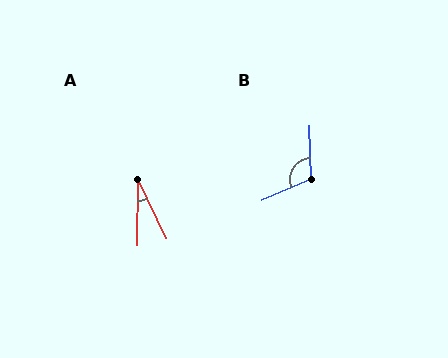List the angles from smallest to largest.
A (26°), B (112°).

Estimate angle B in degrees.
Approximately 112 degrees.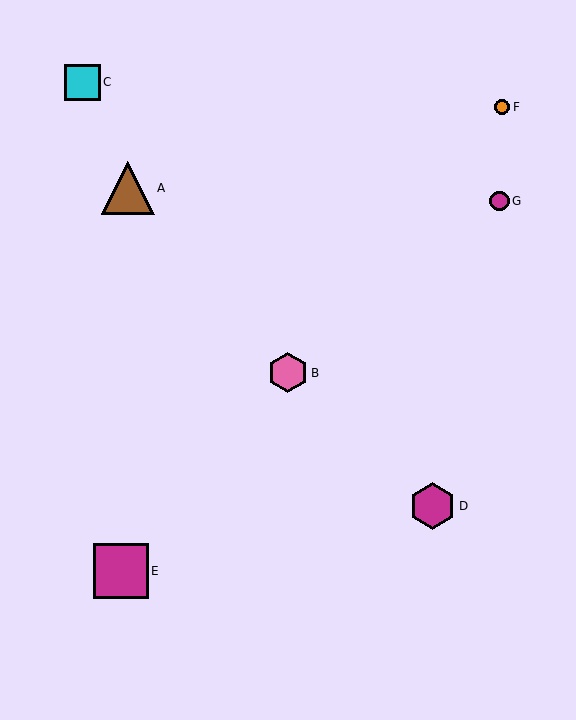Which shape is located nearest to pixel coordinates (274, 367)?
The pink hexagon (labeled B) at (288, 373) is nearest to that location.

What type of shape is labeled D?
Shape D is a magenta hexagon.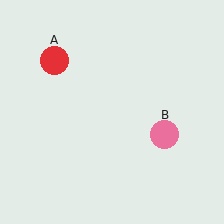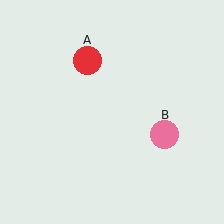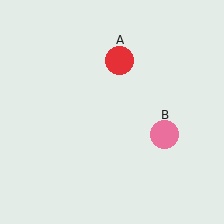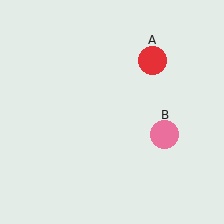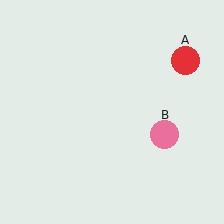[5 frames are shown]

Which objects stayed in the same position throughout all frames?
Pink circle (object B) remained stationary.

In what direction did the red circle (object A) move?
The red circle (object A) moved right.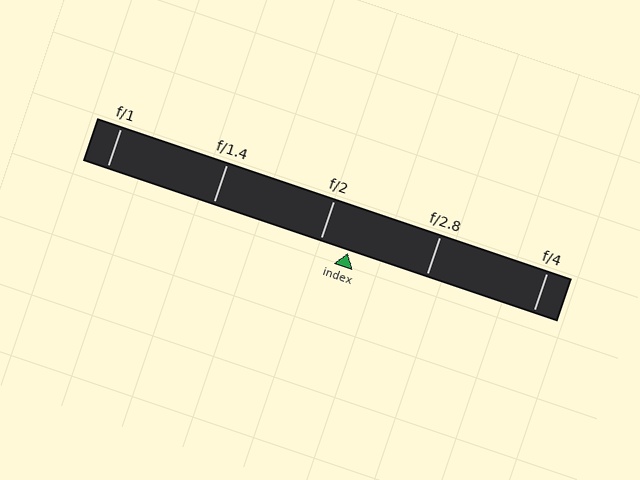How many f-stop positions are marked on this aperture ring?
There are 5 f-stop positions marked.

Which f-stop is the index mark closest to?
The index mark is closest to f/2.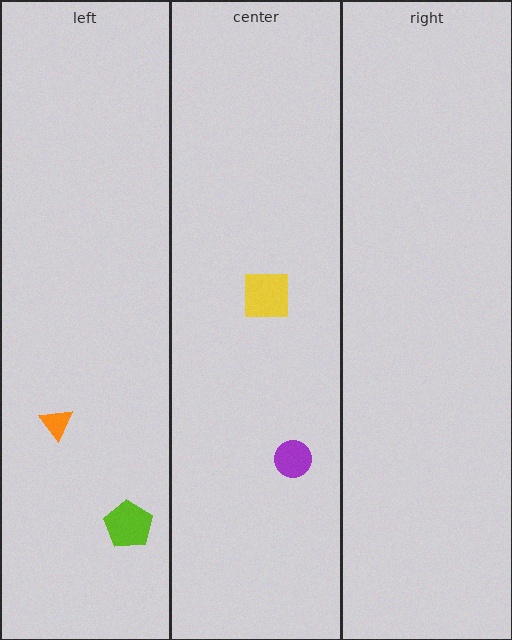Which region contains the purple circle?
The center region.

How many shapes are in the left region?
2.